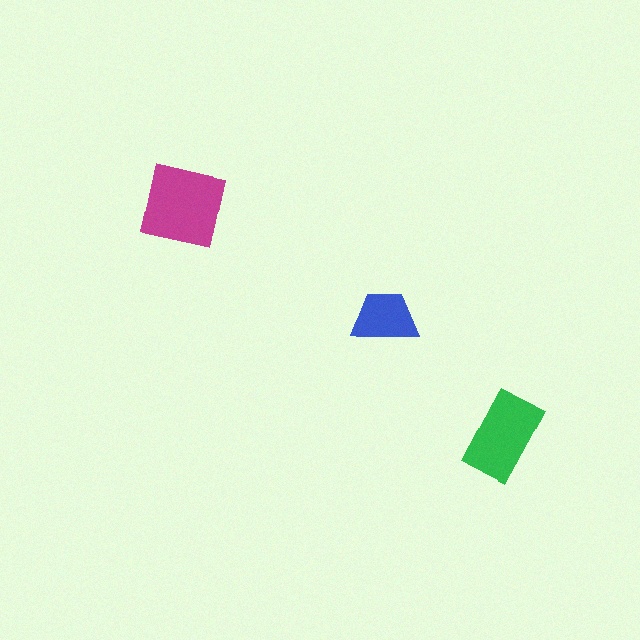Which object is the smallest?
The blue trapezoid.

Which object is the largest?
The magenta square.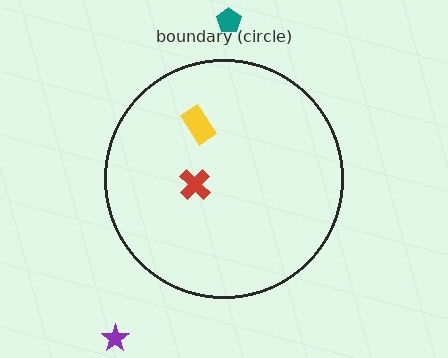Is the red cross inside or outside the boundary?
Inside.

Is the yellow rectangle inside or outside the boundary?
Inside.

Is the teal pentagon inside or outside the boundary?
Outside.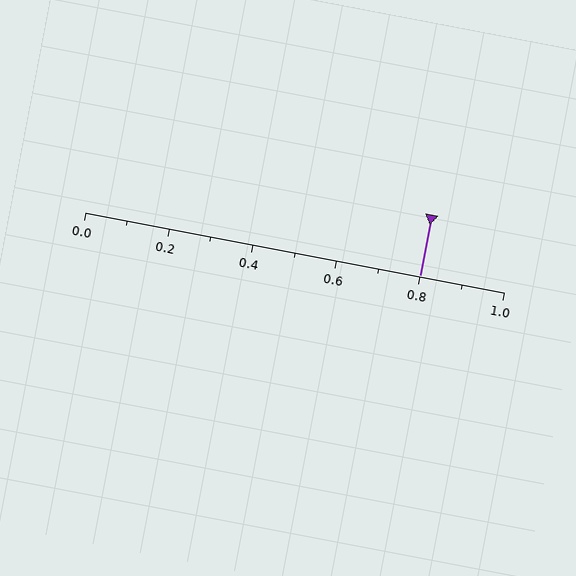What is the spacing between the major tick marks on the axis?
The major ticks are spaced 0.2 apart.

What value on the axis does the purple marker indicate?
The marker indicates approximately 0.8.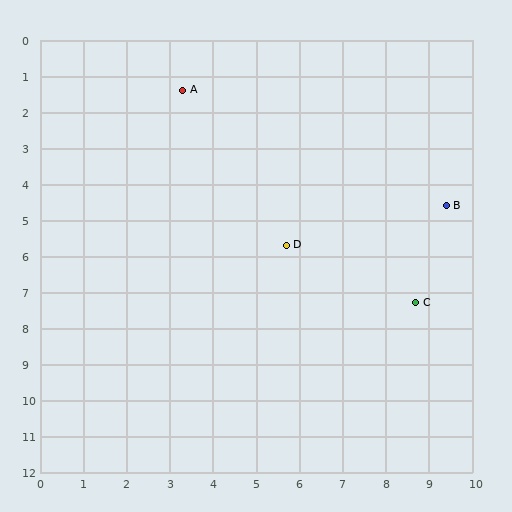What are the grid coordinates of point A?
Point A is at approximately (3.3, 1.4).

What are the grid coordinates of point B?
Point B is at approximately (9.4, 4.6).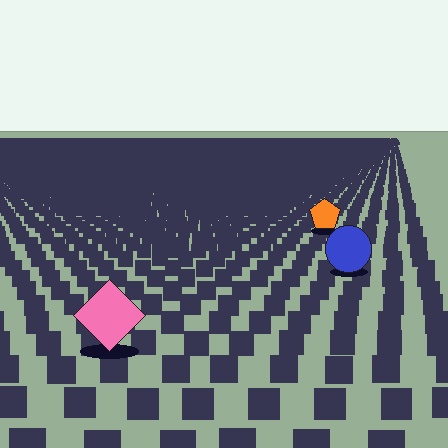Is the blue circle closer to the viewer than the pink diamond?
No. The pink diamond is closer — you can tell from the texture gradient: the ground texture is coarser near it.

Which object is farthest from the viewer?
The orange pentagon is farthest from the viewer. It appears smaller and the ground texture around it is denser.